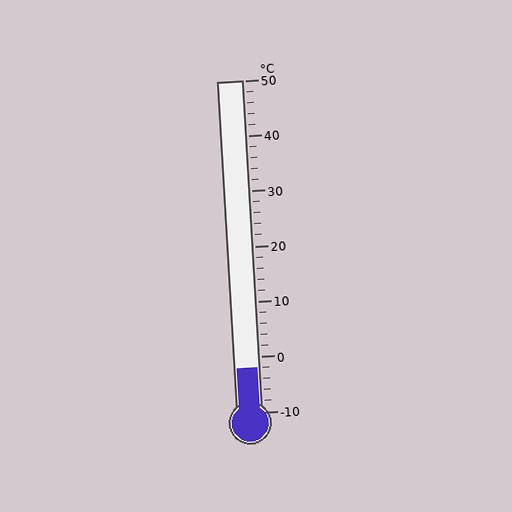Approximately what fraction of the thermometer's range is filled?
The thermometer is filled to approximately 15% of its range.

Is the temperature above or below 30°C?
The temperature is below 30°C.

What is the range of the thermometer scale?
The thermometer scale ranges from -10°C to 50°C.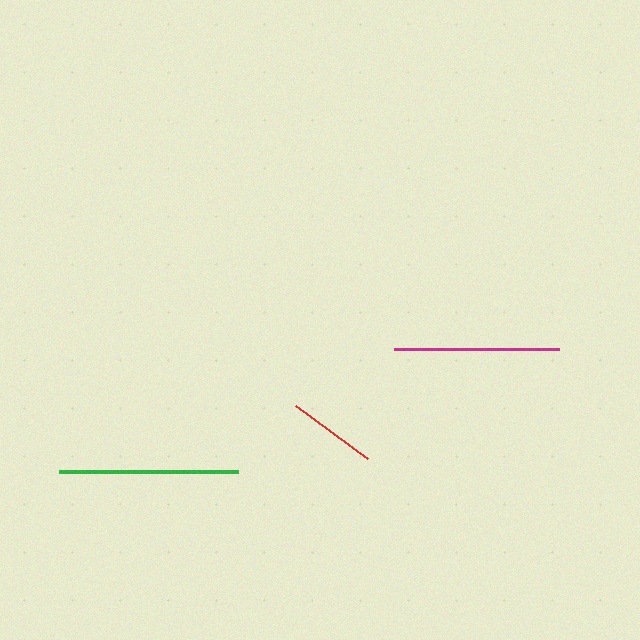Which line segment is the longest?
The green line is the longest at approximately 179 pixels.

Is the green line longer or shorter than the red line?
The green line is longer than the red line.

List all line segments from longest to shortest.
From longest to shortest: green, magenta, red.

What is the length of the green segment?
The green segment is approximately 179 pixels long.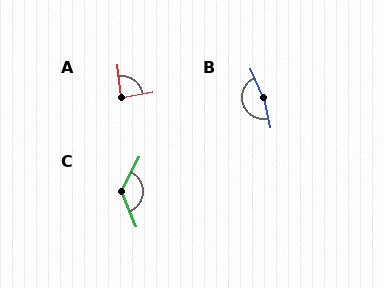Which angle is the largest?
B, at approximately 170 degrees.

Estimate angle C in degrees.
Approximately 132 degrees.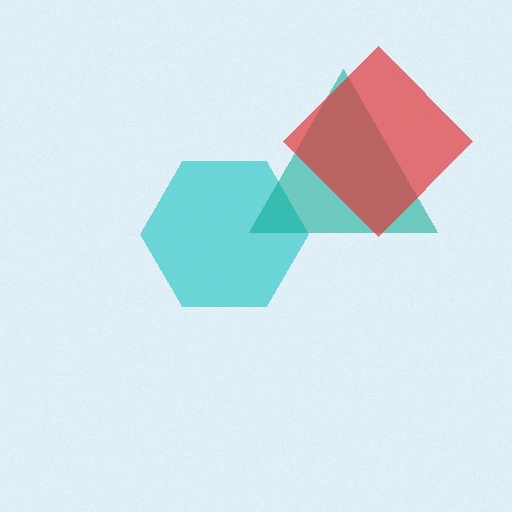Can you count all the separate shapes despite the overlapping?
Yes, there are 3 separate shapes.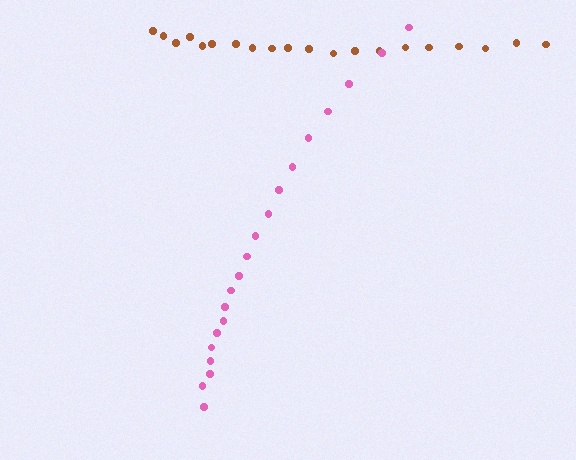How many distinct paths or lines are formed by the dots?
There are 2 distinct paths.